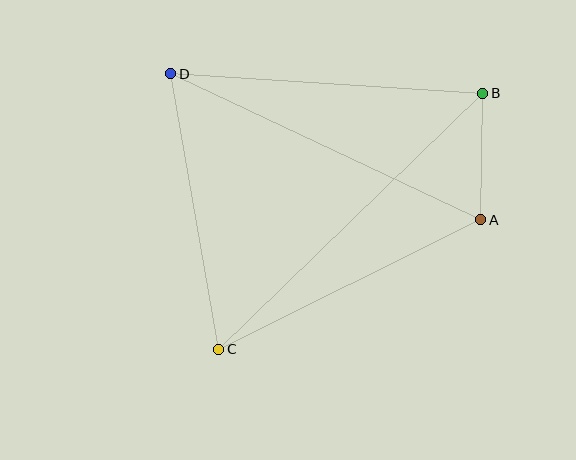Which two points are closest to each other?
Points A and B are closest to each other.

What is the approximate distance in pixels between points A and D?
The distance between A and D is approximately 343 pixels.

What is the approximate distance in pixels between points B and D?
The distance between B and D is approximately 313 pixels.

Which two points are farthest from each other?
Points B and C are farthest from each other.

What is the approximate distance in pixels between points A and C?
The distance between A and C is approximately 292 pixels.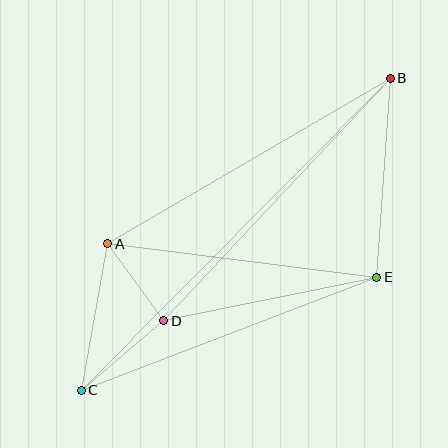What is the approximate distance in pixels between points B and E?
The distance between B and E is approximately 200 pixels.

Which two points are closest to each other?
Points A and D are closest to each other.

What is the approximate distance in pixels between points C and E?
The distance between C and E is approximately 316 pixels.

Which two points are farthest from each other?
Points B and C are farthest from each other.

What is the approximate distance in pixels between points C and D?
The distance between C and D is approximately 108 pixels.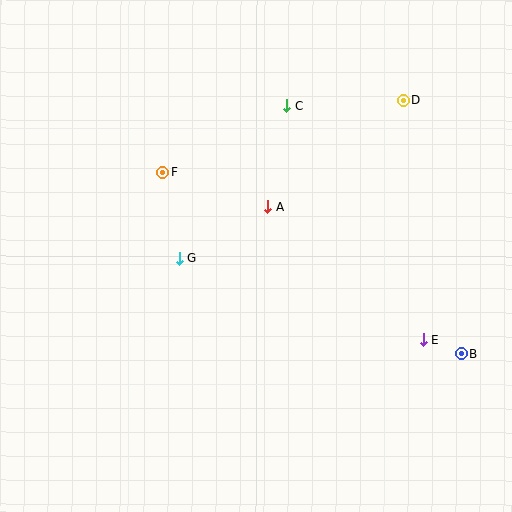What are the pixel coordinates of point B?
Point B is at (461, 354).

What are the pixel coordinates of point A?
Point A is at (268, 207).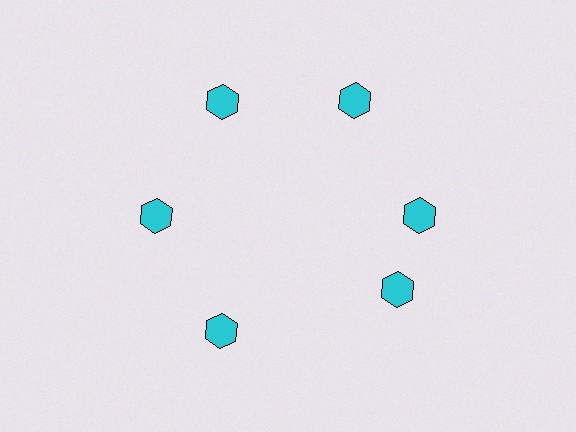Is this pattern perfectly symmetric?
No. The 6 cyan hexagons are arranged in a ring, but one element near the 5 o'clock position is rotated out of alignment along the ring, breaking the 6-fold rotational symmetry.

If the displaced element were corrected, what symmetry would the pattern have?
It would have 6-fold rotational symmetry — the pattern would map onto itself every 60 degrees.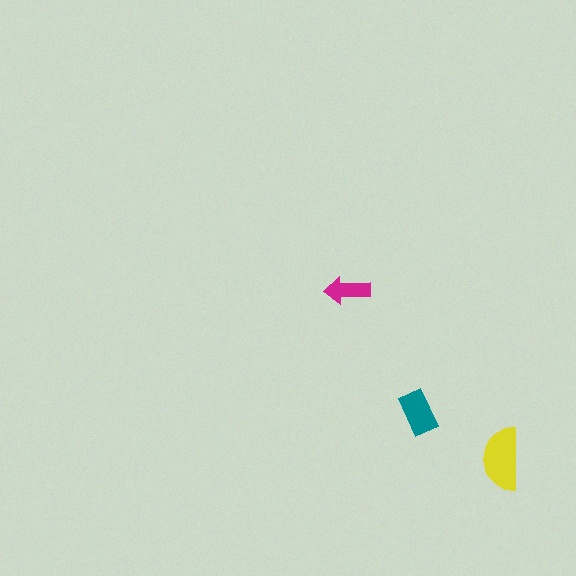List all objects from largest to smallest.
The yellow semicircle, the teal rectangle, the magenta arrow.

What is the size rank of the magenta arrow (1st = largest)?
3rd.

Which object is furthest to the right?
The yellow semicircle is rightmost.